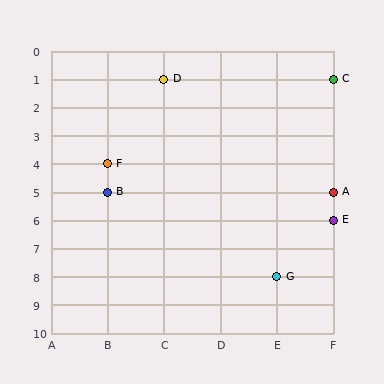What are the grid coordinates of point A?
Point A is at grid coordinates (F, 5).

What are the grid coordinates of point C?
Point C is at grid coordinates (F, 1).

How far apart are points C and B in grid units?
Points C and B are 4 columns and 4 rows apart (about 5.7 grid units diagonally).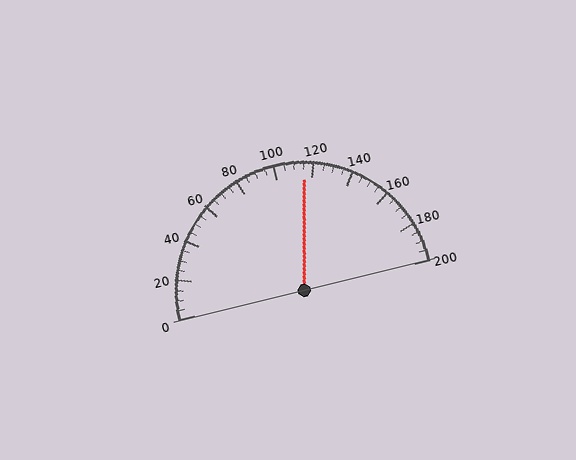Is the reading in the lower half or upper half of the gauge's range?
The reading is in the upper half of the range (0 to 200).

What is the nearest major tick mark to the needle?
The nearest major tick mark is 120.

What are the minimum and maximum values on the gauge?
The gauge ranges from 0 to 200.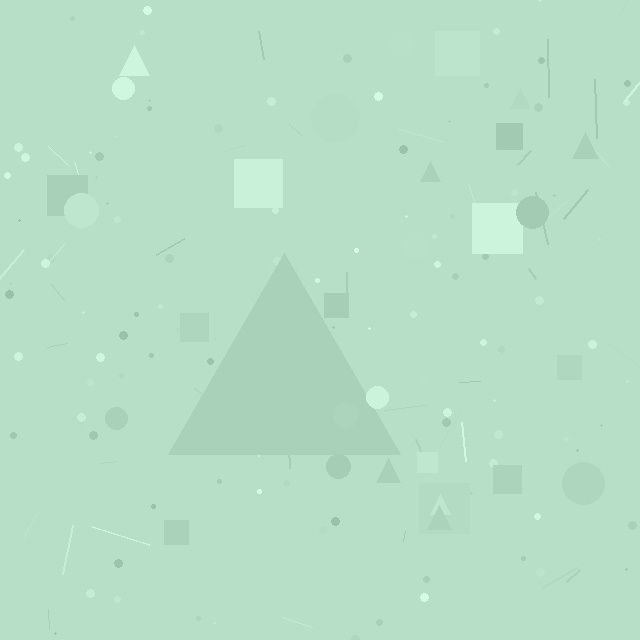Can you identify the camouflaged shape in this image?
The camouflaged shape is a triangle.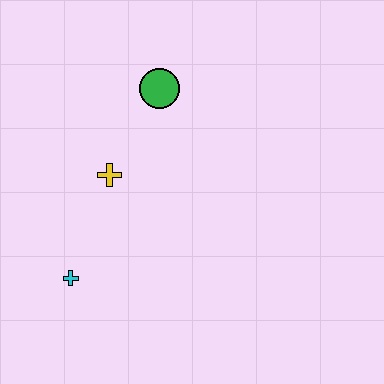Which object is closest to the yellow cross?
The green circle is closest to the yellow cross.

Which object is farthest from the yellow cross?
The cyan cross is farthest from the yellow cross.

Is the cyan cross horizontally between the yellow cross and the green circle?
No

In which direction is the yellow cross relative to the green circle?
The yellow cross is below the green circle.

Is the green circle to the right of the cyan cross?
Yes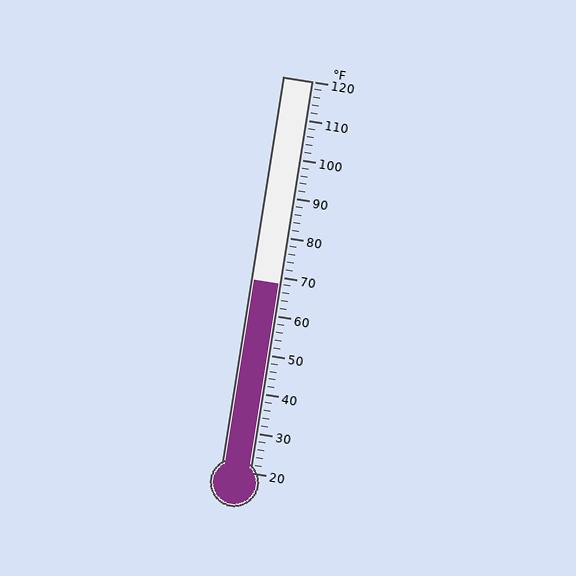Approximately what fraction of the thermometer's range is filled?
The thermometer is filled to approximately 50% of its range.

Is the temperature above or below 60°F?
The temperature is above 60°F.